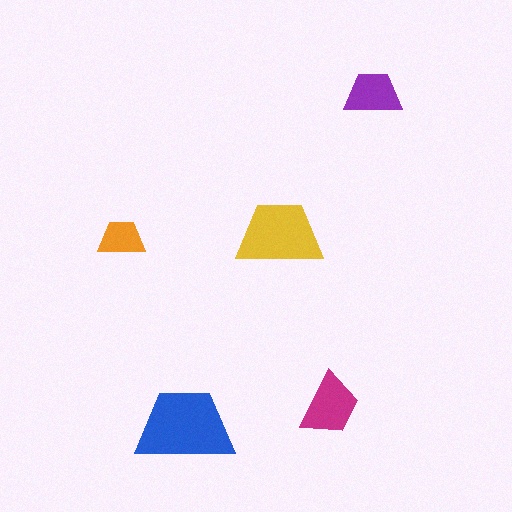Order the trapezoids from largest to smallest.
the blue one, the yellow one, the magenta one, the purple one, the orange one.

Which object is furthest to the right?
The purple trapezoid is rightmost.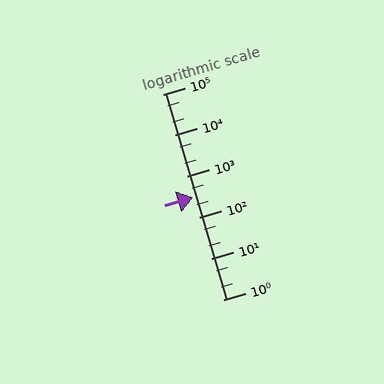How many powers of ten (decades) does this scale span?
The scale spans 5 decades, from 1 to 100000.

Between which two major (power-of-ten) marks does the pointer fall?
The pointer is between 100 and 1000.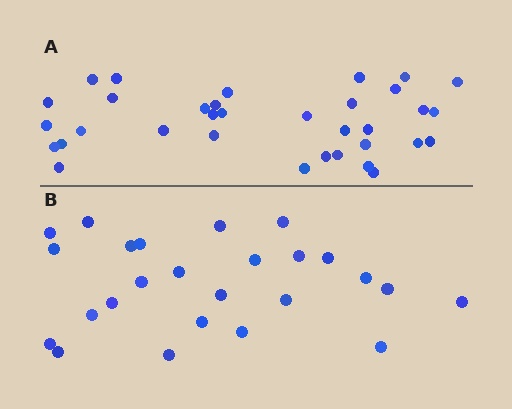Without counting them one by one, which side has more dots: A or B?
Region A (the top region) has more dots.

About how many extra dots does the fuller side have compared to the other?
Region A has roughly 8 or so more dots than region B.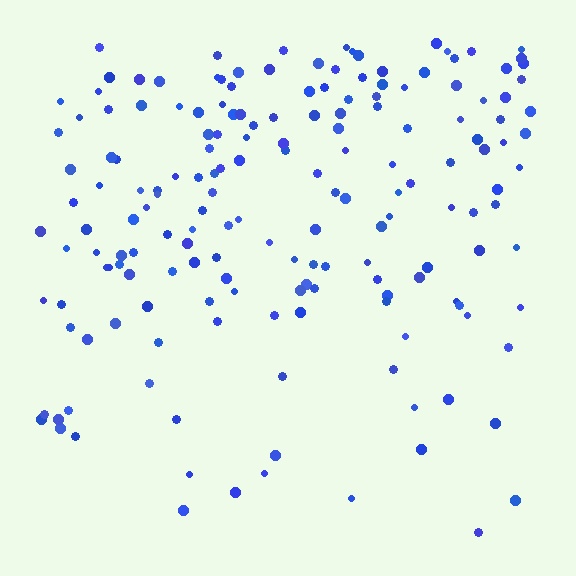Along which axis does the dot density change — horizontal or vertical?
Vertical.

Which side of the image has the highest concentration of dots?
The top.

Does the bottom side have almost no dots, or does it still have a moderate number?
Still a moderate number, just noticeably fewer than the top.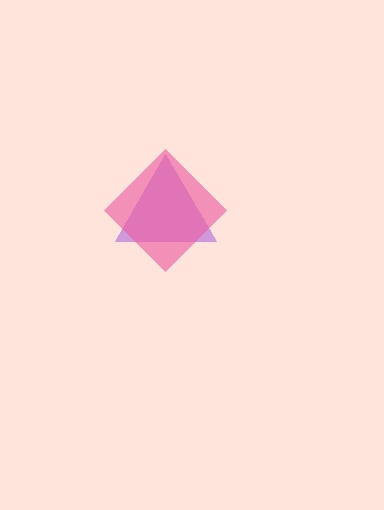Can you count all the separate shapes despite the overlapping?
Yes, there are 2 separate shapes.